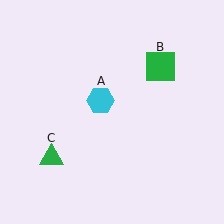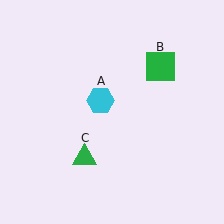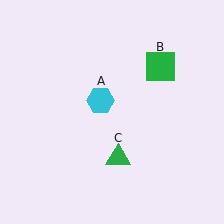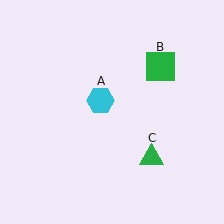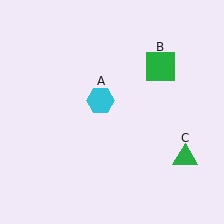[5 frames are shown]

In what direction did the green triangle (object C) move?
The green triangle (object C) moved right.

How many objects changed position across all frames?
1 object changed position: green triangle (object C).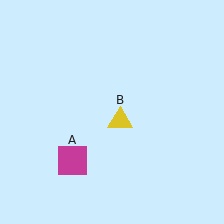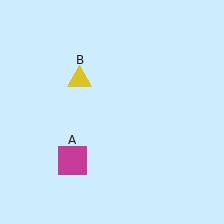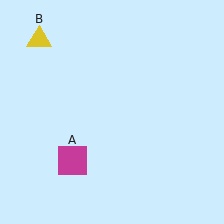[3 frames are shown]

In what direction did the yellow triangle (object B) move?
The yellow triangle (object B) moved up and to the left.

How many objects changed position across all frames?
1 object changed position: yellow triangle (object B).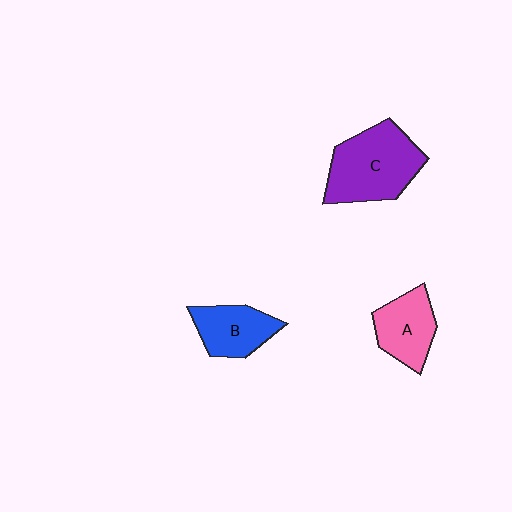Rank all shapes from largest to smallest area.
From largest to smallest: C (purple), A (pink), B (blue).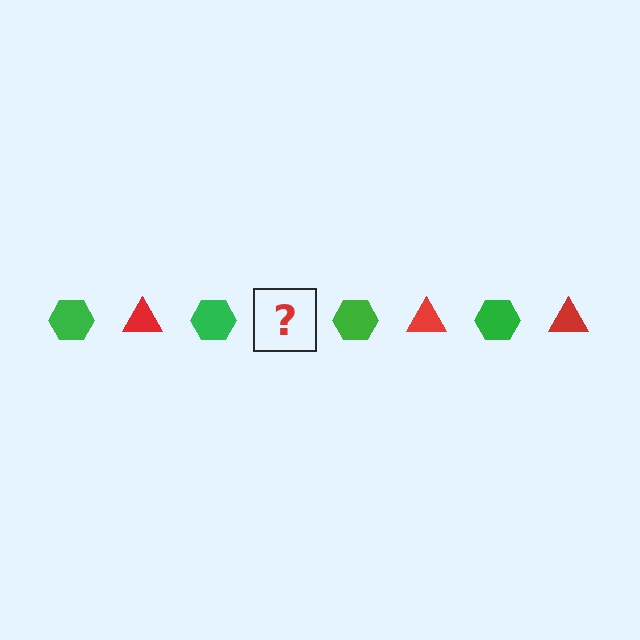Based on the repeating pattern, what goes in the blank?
The blank should be a red triangle.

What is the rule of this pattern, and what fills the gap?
The rule is that the pattern alternates between green hexagon and red triangle. The gap should be filled with a red triangle.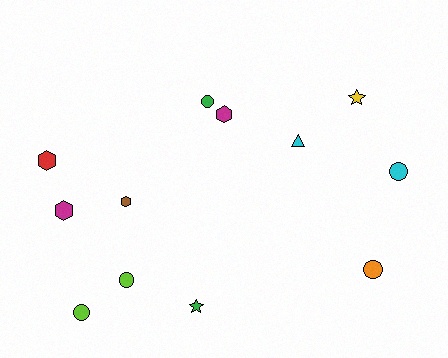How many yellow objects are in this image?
There is 1 yellow object.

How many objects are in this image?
There are 12 objects.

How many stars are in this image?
There are 2 stars.